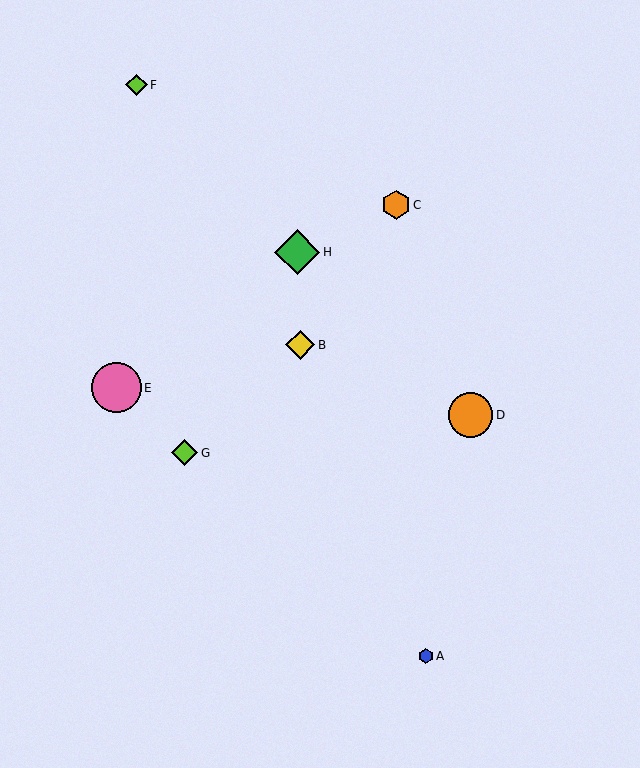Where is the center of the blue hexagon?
The center of the blue hexagon is at (426, 656).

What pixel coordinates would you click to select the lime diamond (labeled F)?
Click at (137, 85) to select the lime diamond F.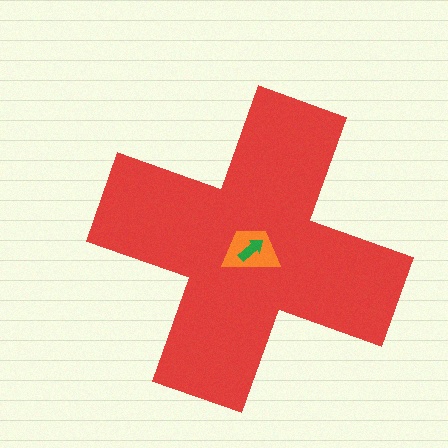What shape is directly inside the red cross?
The orange trapezoid.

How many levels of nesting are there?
3.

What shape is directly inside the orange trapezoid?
The green arrow.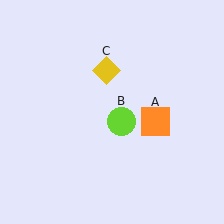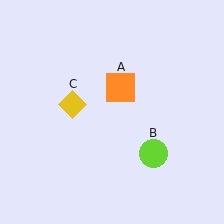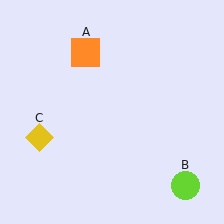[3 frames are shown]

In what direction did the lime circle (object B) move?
The lime circle (object B) moved down and to the right.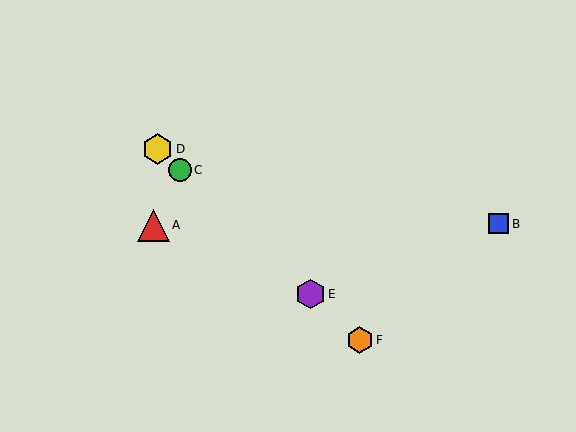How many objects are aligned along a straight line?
4 objects (C, D, E, F) are aligned along a straight line.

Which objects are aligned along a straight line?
Objects C, D, E, F are aligned along a straight line.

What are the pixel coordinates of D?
Object D is at (157, 149).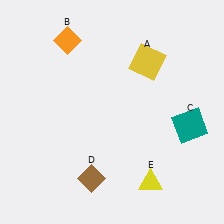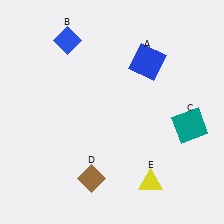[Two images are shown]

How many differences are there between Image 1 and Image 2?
There are 2 differences between the two images.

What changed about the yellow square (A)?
In Image 1, A is yellow. In Image 2, it changed to blue.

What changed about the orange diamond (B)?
In Image 1, B is orange. In Image 2, it changed to blue.